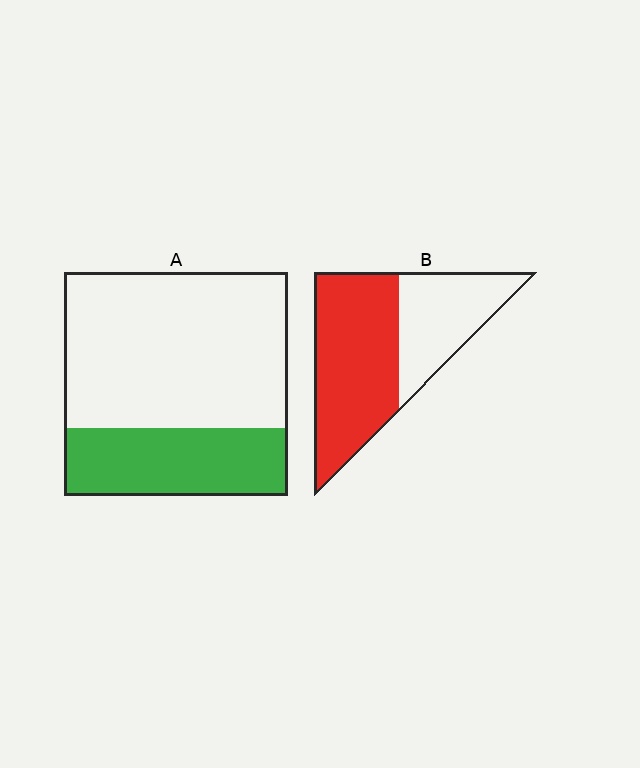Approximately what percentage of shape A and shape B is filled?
A is approximately 30% and B is approximately 60%.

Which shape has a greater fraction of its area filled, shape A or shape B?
Shape B.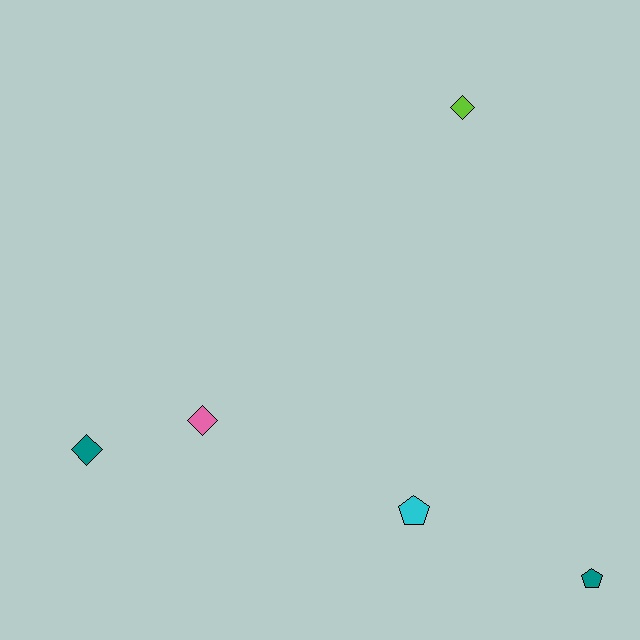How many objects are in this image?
There are 5 objects.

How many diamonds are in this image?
There are 3 diamonds.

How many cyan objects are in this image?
There is 1 cyan object.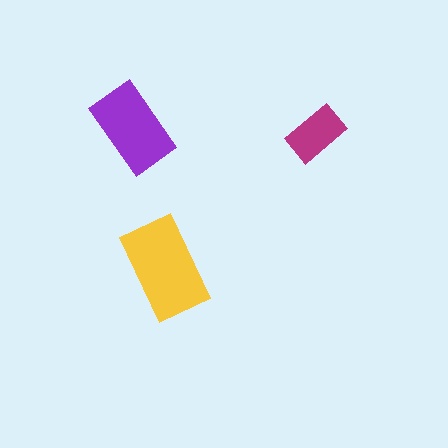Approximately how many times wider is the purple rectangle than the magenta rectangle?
About 1.5 times wider.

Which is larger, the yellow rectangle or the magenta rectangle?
The yellow one.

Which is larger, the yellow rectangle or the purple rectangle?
The yellow one.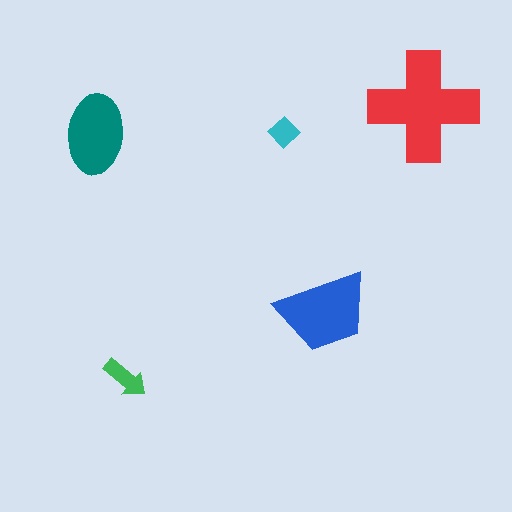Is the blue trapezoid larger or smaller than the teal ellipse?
Larger.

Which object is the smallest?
The cyan diamond.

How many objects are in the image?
There are 5 objects in the image.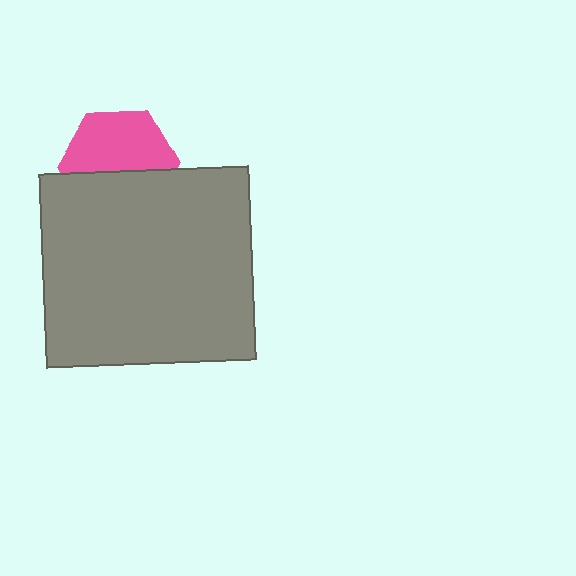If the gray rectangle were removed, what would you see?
You would see the complete pink hexagon.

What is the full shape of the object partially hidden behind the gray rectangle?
The partially hidden object is a pink hexagon.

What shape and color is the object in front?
The object in front is a gray rectangle.